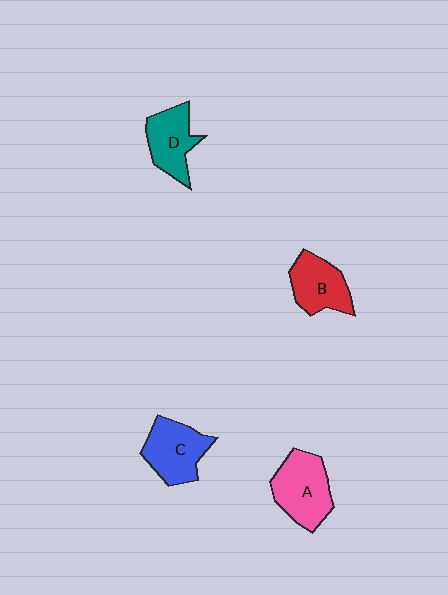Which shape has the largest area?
Shape A (pink).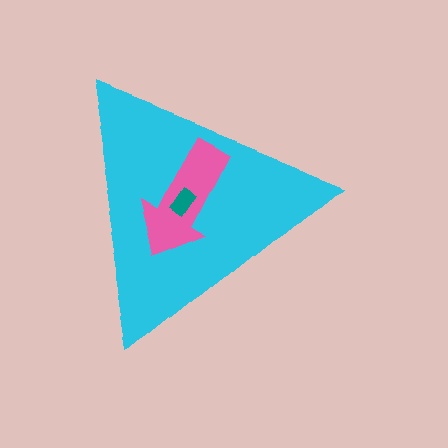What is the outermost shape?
The cyan triangle.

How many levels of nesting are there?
3.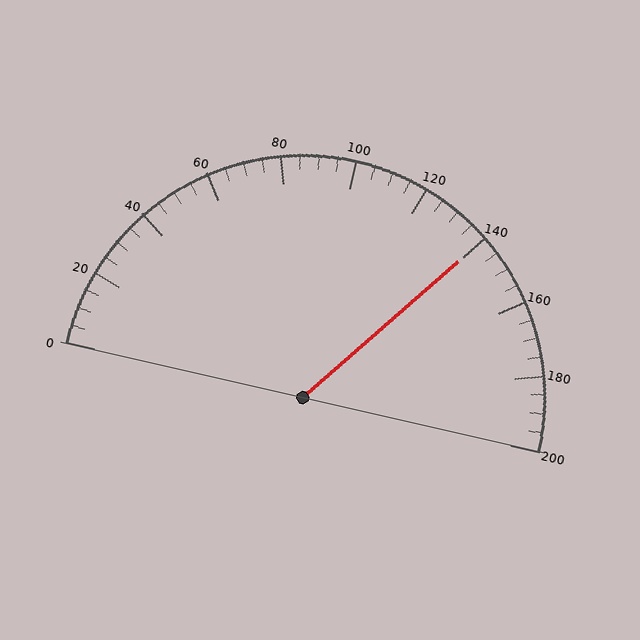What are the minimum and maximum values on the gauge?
The gauge ranges from 0 to 200.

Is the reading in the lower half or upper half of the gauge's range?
The reading is in the upper half of the range (0 to 200).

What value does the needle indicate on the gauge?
The needle indicates approximately 140.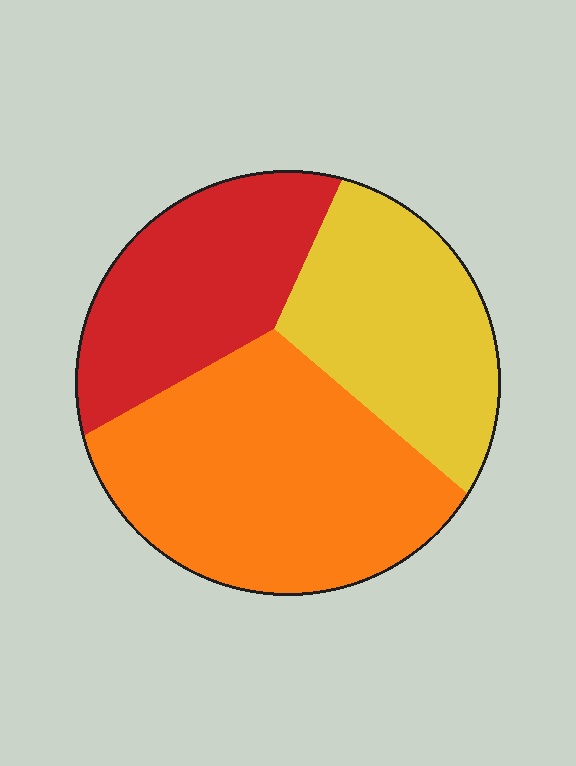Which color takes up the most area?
Orange, at roughly 45%.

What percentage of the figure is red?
Red takes up about one quarter (1/4) of the figure.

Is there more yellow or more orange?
Orange.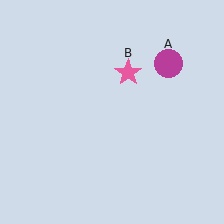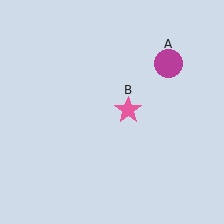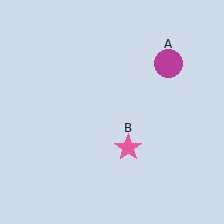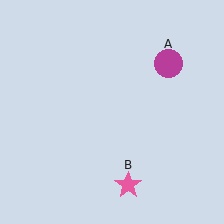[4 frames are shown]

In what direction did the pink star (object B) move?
The pink star (object B) moved down.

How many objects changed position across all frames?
1 object changed position: pink star (object B).